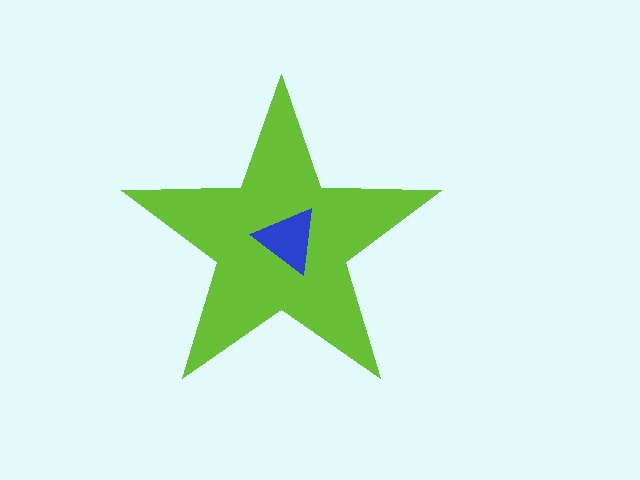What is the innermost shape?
The blue triangle.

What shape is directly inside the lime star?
The blue triangle.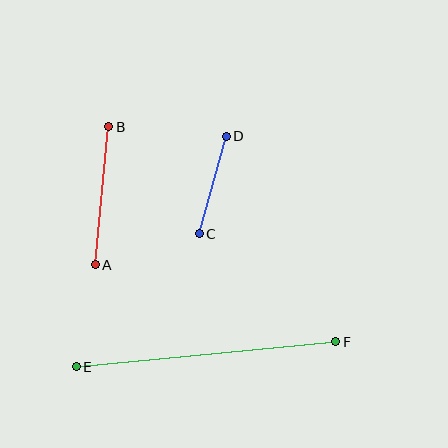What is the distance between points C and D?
The distance is approximately 101 pixels.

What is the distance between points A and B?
The distance is approximately 139 pixels.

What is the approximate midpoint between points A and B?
The midpoint is at approximately (102, 196) pixels.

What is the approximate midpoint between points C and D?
The midpoint is at approximately (213, 185) pixels.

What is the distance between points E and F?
The distance is approximately 261 pixels.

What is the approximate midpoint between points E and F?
The midpoint is at approximately (206, 354) pixels.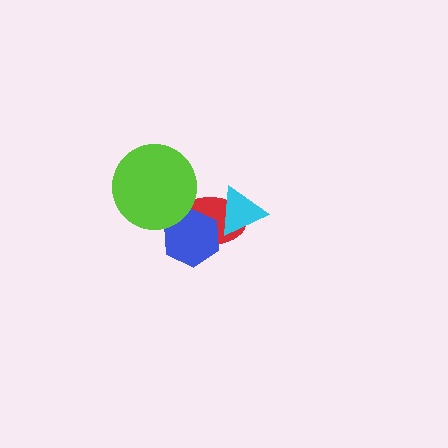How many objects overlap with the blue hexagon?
2 objects overlap with the blue hexagon.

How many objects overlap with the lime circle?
2 objects overlap with the lime circle.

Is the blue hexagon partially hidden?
Yes, it is partially covered by another shape.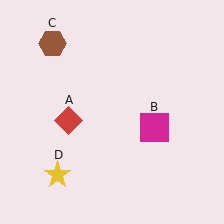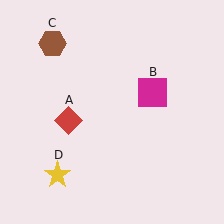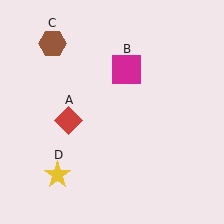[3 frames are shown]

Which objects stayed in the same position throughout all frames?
Red diamond (object A) and brown hexagon (object C) and yellow star (object D) remained stationary.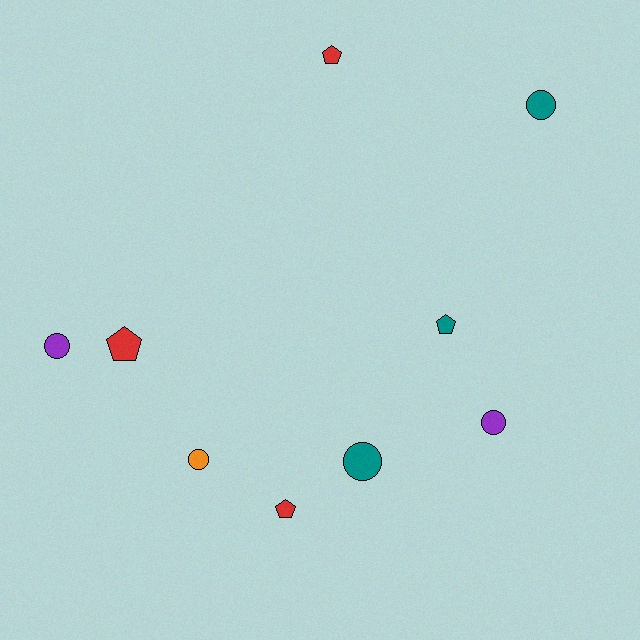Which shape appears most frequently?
Circle, with 5 objects.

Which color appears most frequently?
Red, with 3 objects.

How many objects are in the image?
There are 9 objects.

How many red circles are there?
There are no red circles.